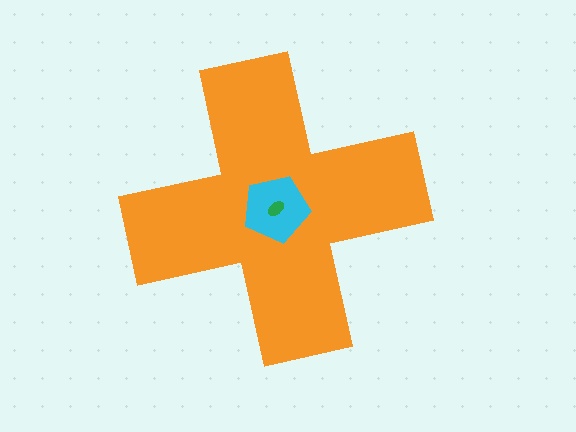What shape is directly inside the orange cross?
The cyan pentagon.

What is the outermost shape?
The orange cross.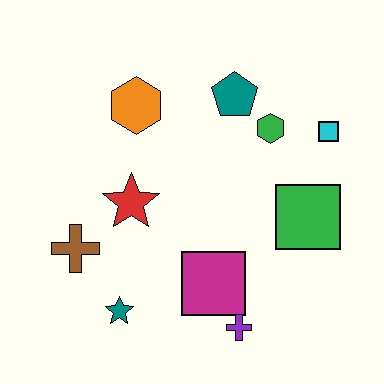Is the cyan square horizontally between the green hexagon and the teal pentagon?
No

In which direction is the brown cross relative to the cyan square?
The brown cross is to the left of the cyan square.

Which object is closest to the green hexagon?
The teal pentagon is closest to the green hexagon.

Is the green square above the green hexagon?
No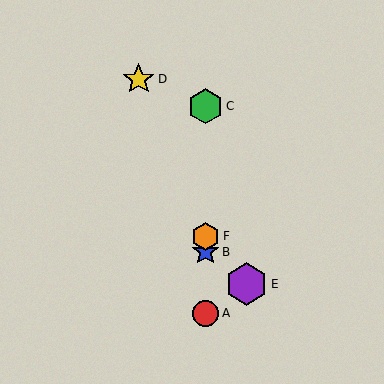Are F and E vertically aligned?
No, F is at x≈205 and E is at x≈247.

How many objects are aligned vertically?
4 objects (A, B, C, F) are aligned vertically.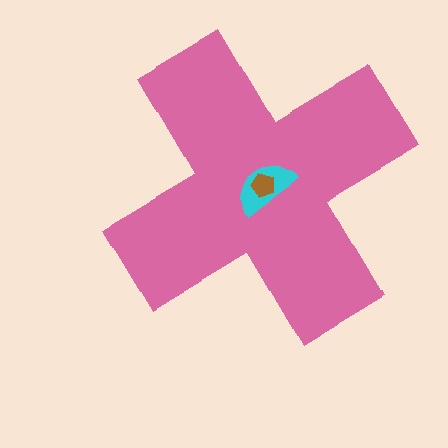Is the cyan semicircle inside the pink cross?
Yes.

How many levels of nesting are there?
3.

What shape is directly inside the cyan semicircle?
The brown pentagon.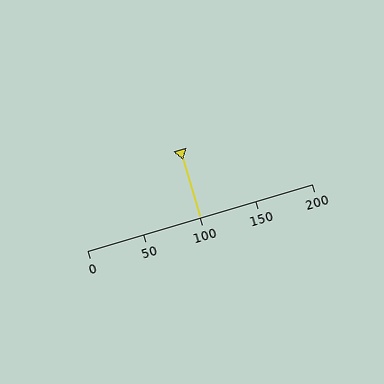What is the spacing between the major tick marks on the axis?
The major ticks are spaced 50 apart.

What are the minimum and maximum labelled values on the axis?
The axis runs from 0 to 200.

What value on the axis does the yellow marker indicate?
The marker indicates approximately 100.